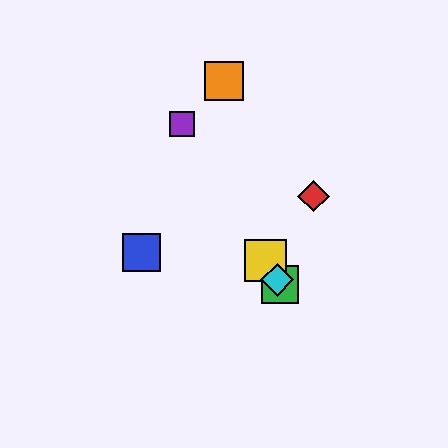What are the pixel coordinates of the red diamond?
The red diamond is at (314, 196).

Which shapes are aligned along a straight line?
The green square, the yellow square, the purple square, the cyan diamond are aligned along a straight line.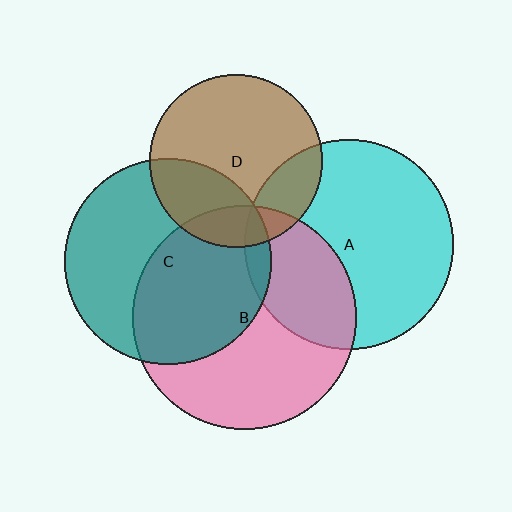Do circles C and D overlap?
Yes.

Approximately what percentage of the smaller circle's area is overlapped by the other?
Approximately 30%.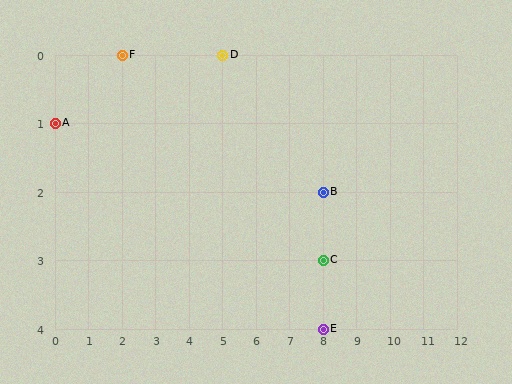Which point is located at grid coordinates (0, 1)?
Point A is at (0, 1).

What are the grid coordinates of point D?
Point D is at grid coordinates (5, 0).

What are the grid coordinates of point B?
Point B is at grid coordinates (8, 2).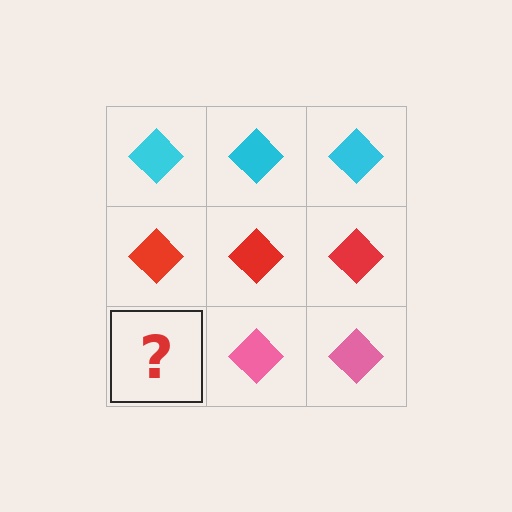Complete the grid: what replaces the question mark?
The question mark should be replaced with a pink diamond.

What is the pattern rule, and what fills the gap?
The rule is that each row has a consistent color. The gap should be filled with a pink diamond.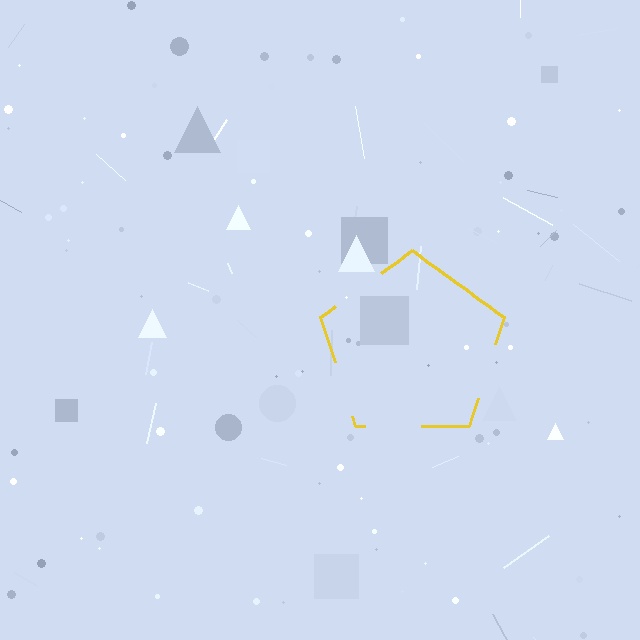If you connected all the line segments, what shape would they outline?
They would outline a pentagon.